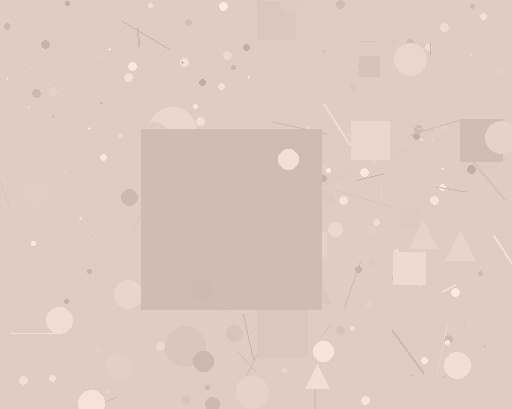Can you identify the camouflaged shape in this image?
The camouflaged shape is a square.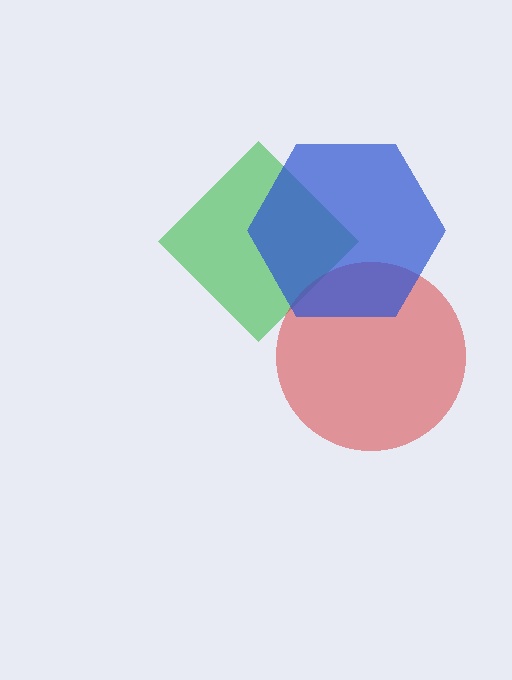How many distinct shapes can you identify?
There are 3 distinct shapes: a green diamond, a red circle, a blue hexagon.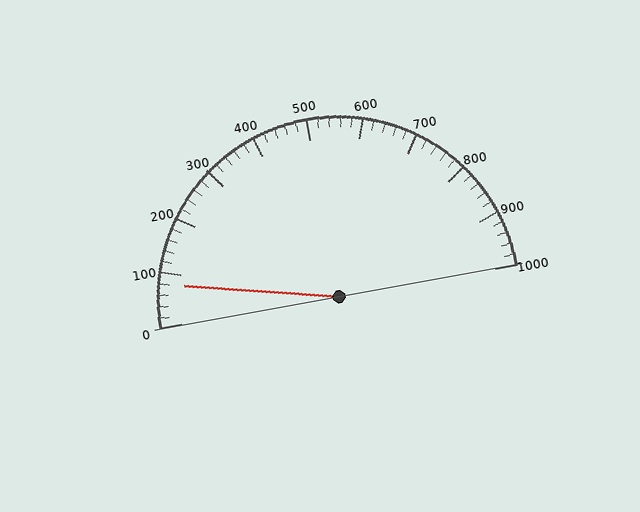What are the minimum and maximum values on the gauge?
The gauge ranges from 0 to 1000.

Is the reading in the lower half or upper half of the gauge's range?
The reading is in the lower half of the range (0 to 1000).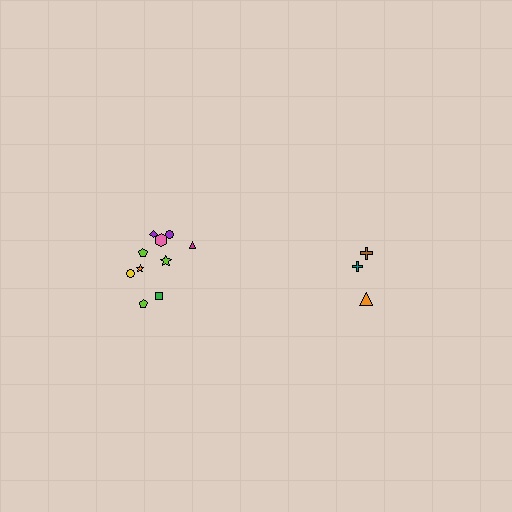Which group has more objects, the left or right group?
The left group.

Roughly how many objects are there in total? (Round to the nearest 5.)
Roughly 15 objects in total.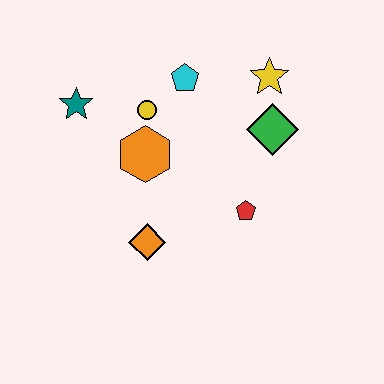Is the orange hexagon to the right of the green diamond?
No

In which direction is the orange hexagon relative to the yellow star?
The orange hexagon is to the left of the yellow star.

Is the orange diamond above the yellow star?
No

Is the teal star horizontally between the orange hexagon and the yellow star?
No